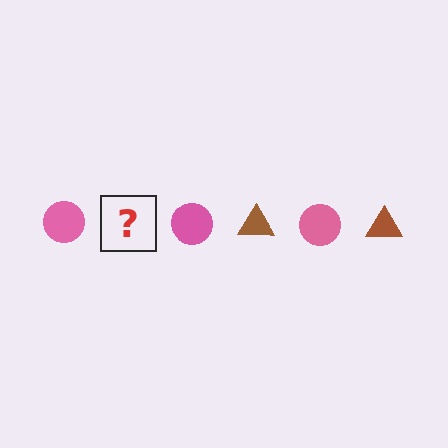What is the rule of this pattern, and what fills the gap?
The rule is that the pattern alternates between pink circle and brown triangle. The gap should be filled with a brown triangle.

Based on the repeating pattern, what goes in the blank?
The blank should be a brown triangle.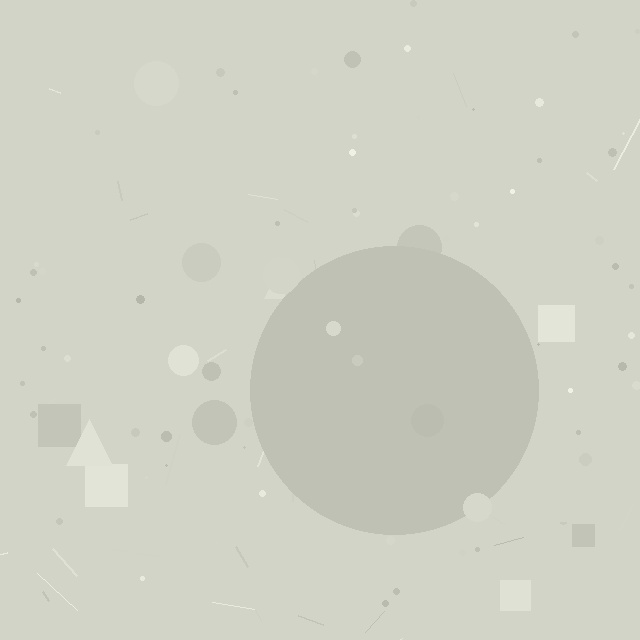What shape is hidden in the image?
A circle is hidden in the image.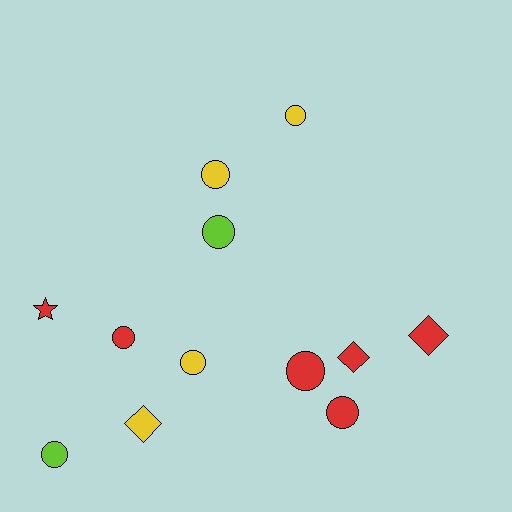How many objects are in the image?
There are 12 objects.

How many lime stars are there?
There are no lime stars.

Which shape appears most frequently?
Circle, with 8 objects.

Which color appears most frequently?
Red, with 6 objects.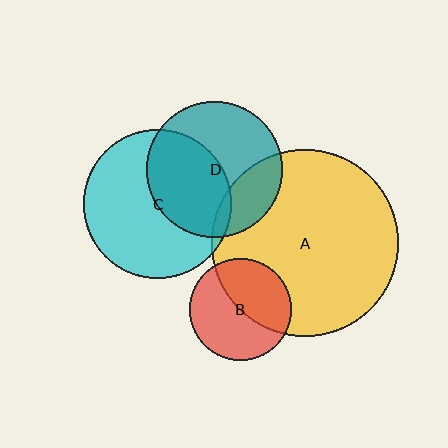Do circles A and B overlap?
Yes.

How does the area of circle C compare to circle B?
Approximately 2.1 times.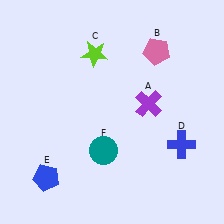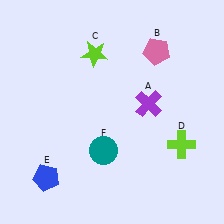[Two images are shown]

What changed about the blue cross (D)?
In Image 1, D is blue. In Image 2, it changed to lime.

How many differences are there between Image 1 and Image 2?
There is 1 difference between the two images.